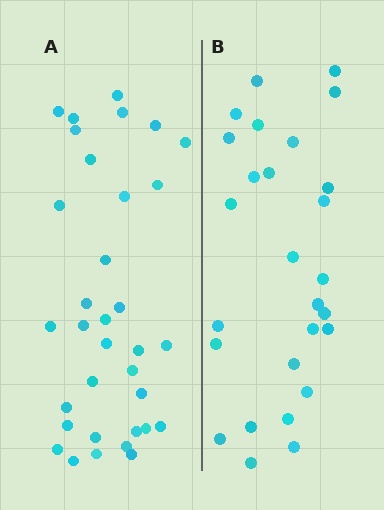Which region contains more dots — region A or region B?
Region A (the left region) has more dots.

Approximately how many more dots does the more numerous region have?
Region A has roughly 8 or so more dots than region B.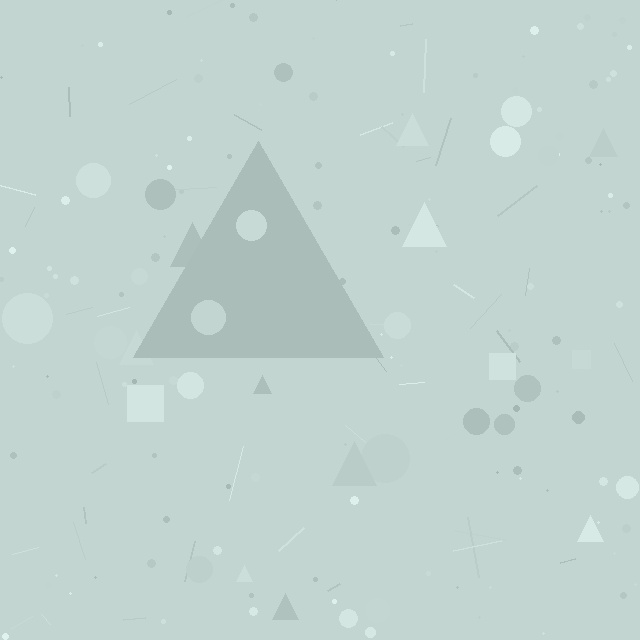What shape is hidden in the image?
A triangle is hidden in the image.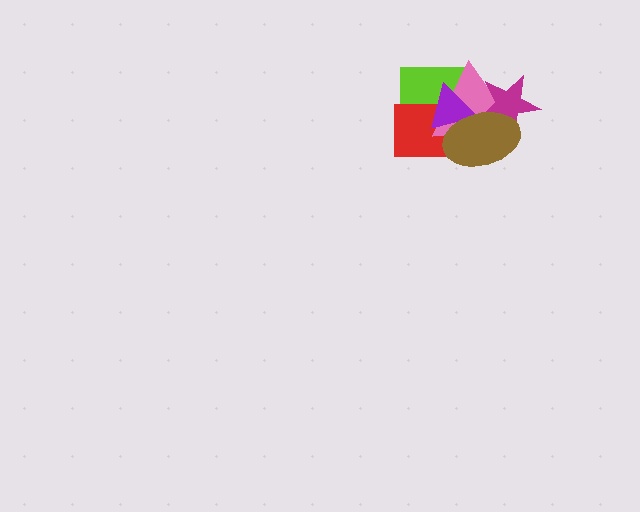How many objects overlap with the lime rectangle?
3 objects overlap with the lime rectangle.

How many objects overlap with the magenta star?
2 objects overlap with the magenta star.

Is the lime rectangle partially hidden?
Yes, it is partially covered by another shape.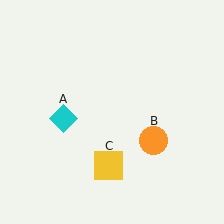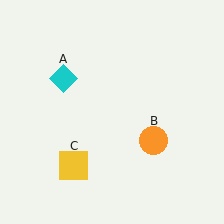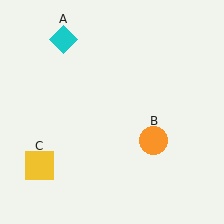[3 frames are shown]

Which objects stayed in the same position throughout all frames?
Orange circle (object B) remained stationary.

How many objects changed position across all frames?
2 objects changed position: cyan diamond (object A), yellow square (object C).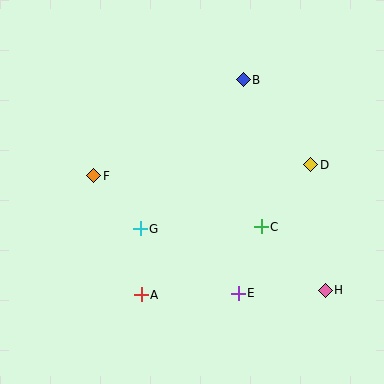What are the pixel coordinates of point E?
Point E is at (238, 293).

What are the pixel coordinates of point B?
Point B is at (243, 80).